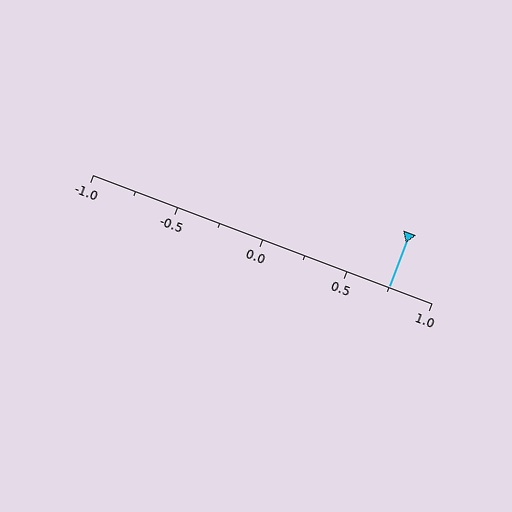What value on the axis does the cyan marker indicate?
The marker indicates approximately 0.75.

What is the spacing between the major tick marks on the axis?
The major ticks are spaced 0.5 apart.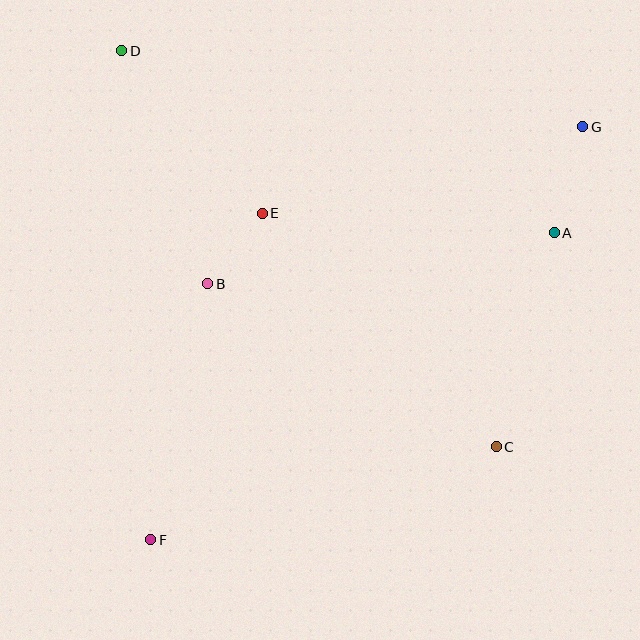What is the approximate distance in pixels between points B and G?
The distance between B and G is approximately 407 pixels.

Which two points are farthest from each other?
Points F and G are farthest from each other.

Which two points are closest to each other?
Points B and E are closest to each other.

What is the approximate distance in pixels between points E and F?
The distance between E and F is approximately 345 pixels.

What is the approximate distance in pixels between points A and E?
The distance between A and E is approximately 293 pixels.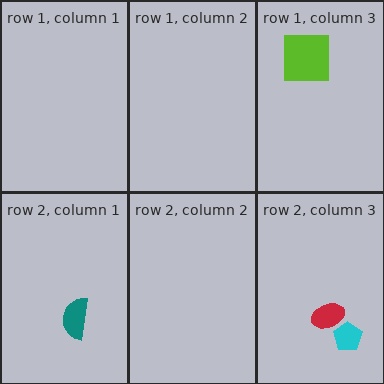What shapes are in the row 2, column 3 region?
The red ellipse, the cyan pentagon.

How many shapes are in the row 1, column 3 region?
1.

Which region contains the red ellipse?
The row 2, column 3 region.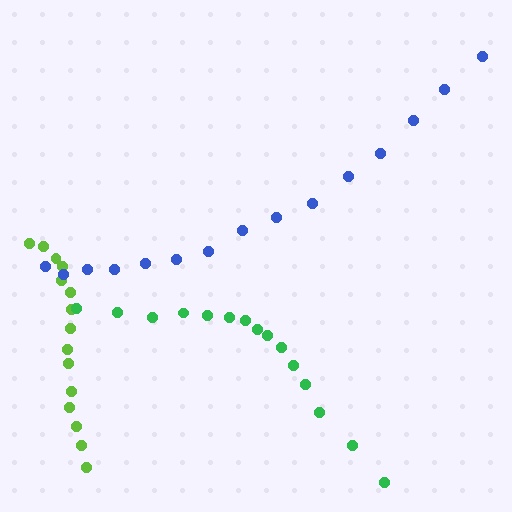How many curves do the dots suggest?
There are 3 distinct paths.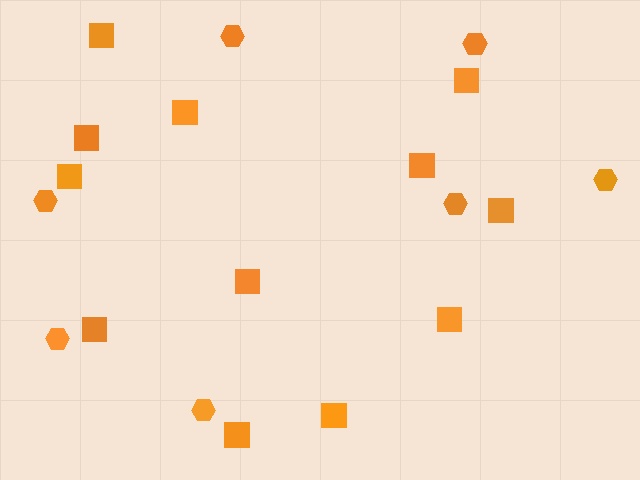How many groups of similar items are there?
There are 2 groups: one group of hexagons (7) and one group of squares (12).